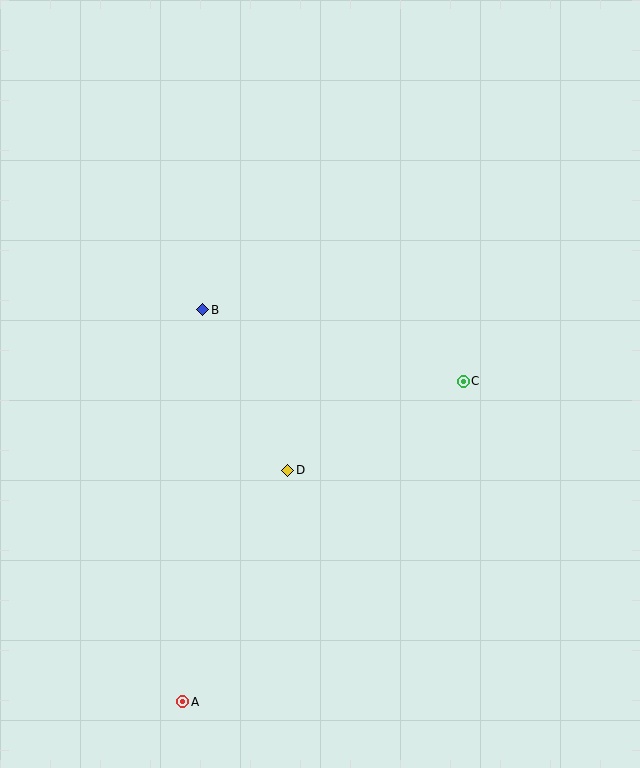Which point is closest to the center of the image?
Point D at (288, 470) is closest to the center.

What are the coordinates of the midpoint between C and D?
The midpoint between C and D is at (375, 426).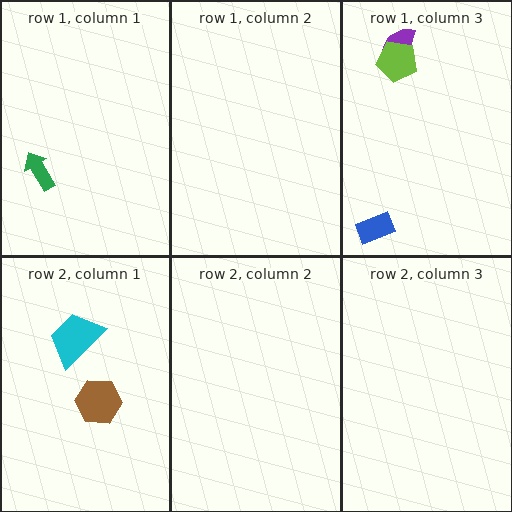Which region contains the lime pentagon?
The row 1, column 3 region.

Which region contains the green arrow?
The row 1, column 1 region.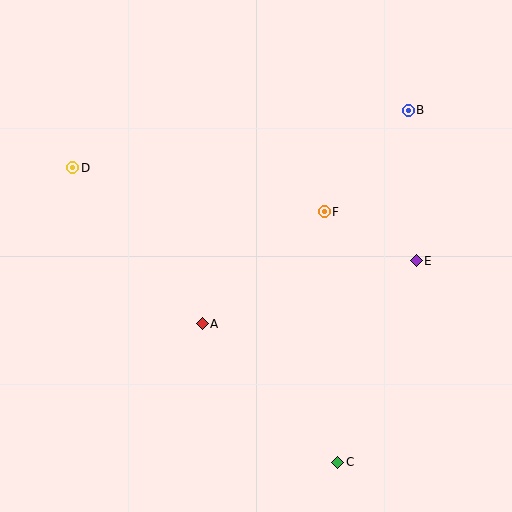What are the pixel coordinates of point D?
Point D is at (73, 168).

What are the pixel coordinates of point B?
Point B is at (408, 110).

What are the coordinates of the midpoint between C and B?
The midpoint between C and B is at (373, 286).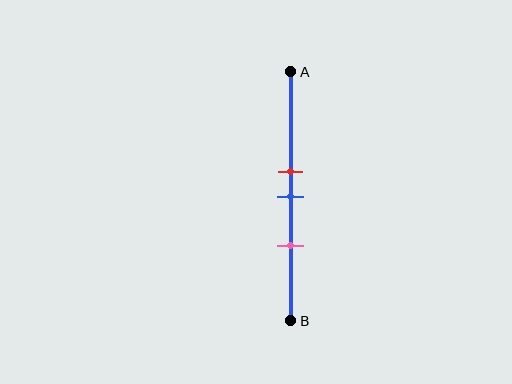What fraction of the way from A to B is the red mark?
The red mark is approximately 40% (0.4) of the way from A to B.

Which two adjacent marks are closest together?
The red and blue marks are the closest adjacent pair.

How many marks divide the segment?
There are 3 marks dividing the segment.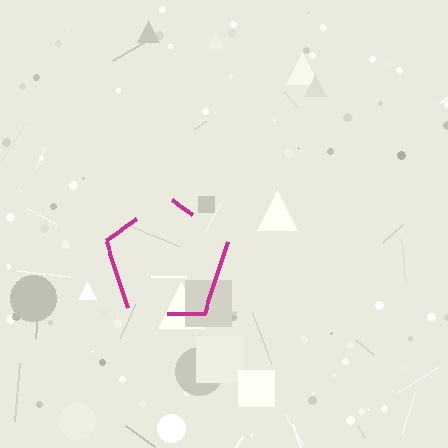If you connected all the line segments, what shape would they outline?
They would outline a pentagon.